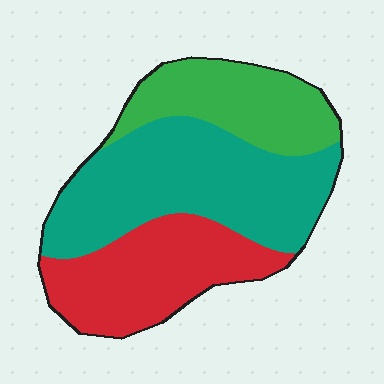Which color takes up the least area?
Green, at roughly 25%.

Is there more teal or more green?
Teal.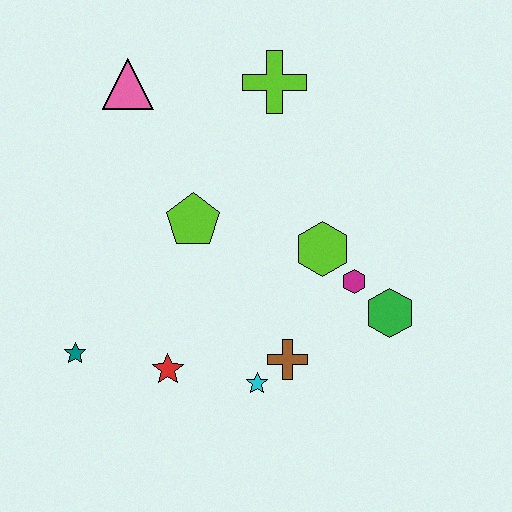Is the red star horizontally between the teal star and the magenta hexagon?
Yes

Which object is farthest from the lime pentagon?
The green hexagon is farthest from the lime pentagon.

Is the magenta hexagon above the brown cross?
Yes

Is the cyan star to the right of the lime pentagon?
Yes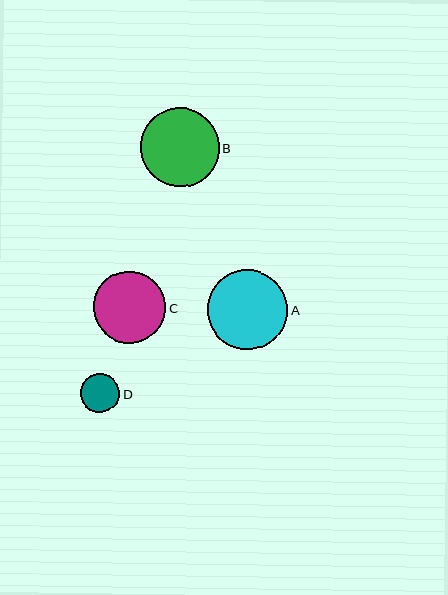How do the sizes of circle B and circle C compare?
Circle B and circle C are approximately the same size.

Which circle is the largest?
Circle A is the largest with a size of approximately 80 pixels.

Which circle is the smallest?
Circle D is the smallest with a size of approximately 39 pixels.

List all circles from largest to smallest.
From largest to smallest: A, B, C, D.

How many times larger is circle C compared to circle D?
Circle C is approximately 1.8 times the size of circle D.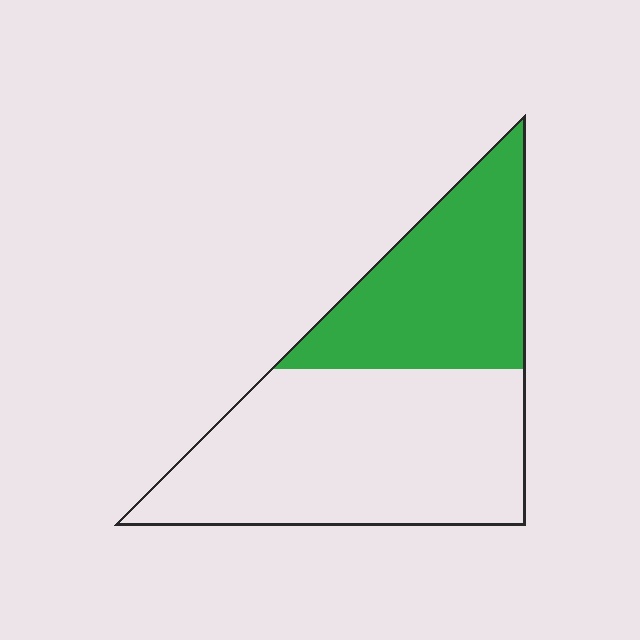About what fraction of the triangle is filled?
About three eighths (3/8).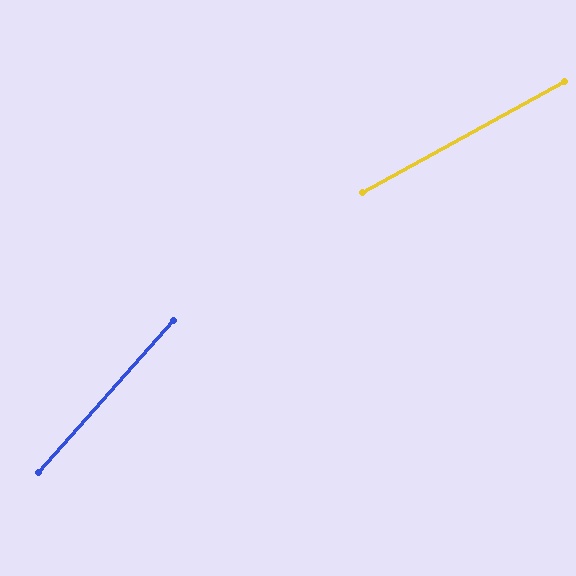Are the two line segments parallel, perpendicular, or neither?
Neither parallel nor perpendicular — they differ by about 19°.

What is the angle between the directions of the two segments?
Approximately 19 degrees.